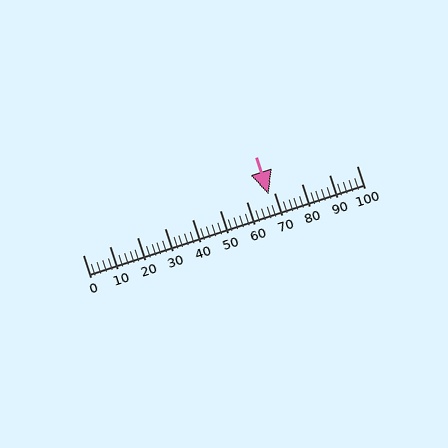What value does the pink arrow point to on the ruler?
The pink arrow points to approximately 68.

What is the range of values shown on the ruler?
The ruler shows values from 0 to 100.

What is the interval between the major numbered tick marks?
The major tick marks are spaced 10 units apart.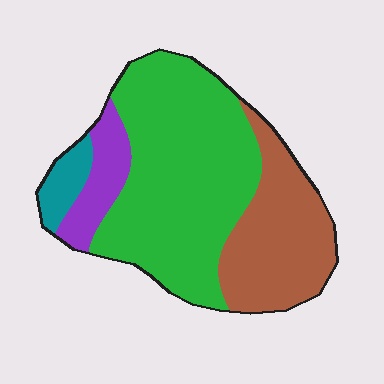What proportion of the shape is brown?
Brown takes up between a quarter and a half of the shape.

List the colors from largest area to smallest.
From largest to smallest: green, brown, purple, teal.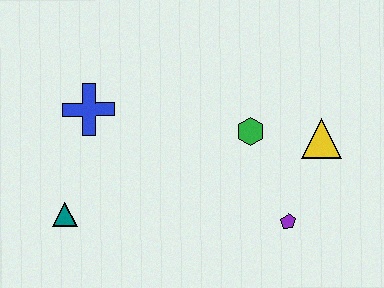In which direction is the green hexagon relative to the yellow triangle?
The green hexagon is to the left of the yellow triangle.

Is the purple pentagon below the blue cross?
Yes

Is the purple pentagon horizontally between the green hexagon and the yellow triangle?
Yes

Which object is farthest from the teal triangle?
The yellow triangle is farthest from the teal triangle.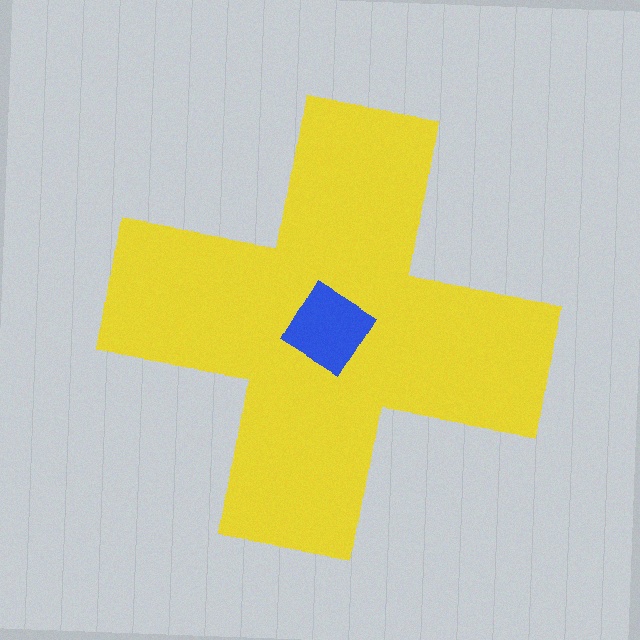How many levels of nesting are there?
2.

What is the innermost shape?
The blue diamond.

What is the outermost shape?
The yellow cross.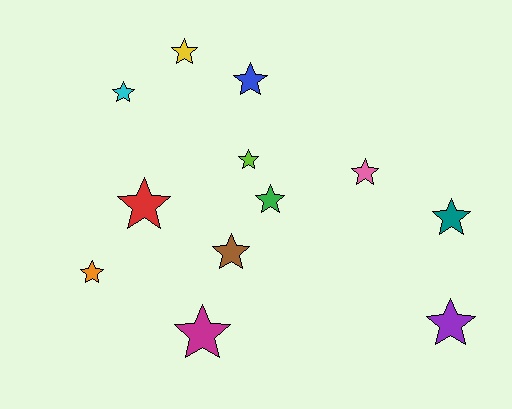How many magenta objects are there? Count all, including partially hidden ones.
There is 1 magenta object.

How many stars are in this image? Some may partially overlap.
There are 12 stars.